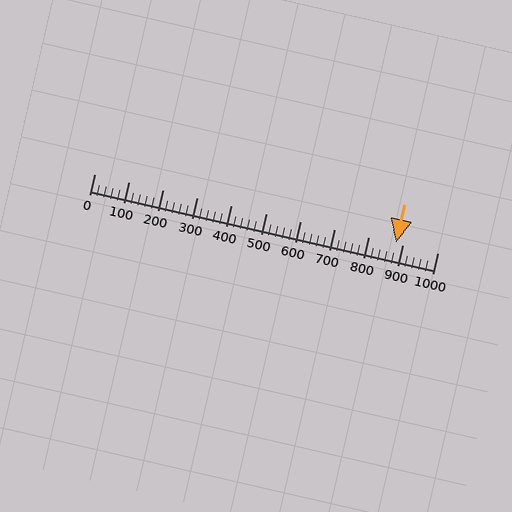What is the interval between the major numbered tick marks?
The major tick marks are spaced 100 units apart.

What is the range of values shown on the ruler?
The ruler shows values from 0 to 1000.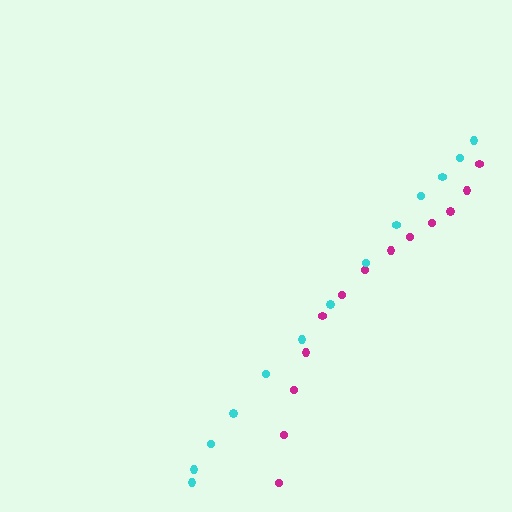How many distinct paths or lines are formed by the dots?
There are 2 distinct paths.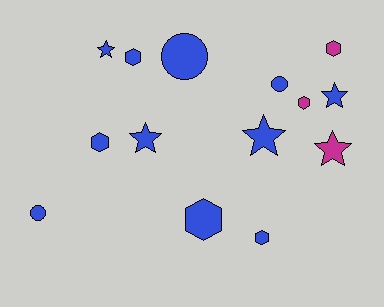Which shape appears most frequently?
Hexagon, with 6 objects.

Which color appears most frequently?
Blue, with 11 objects.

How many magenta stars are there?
There is 1 magenta star.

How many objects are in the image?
There are 14 objects.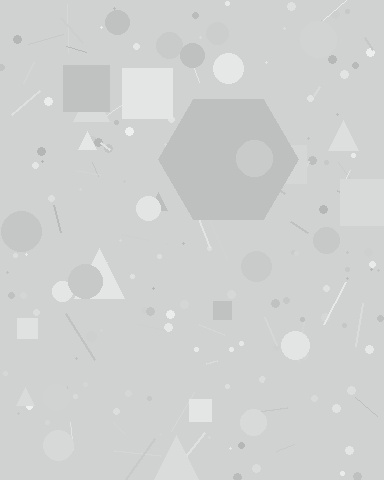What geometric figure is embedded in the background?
A hexagon is embedded in the background.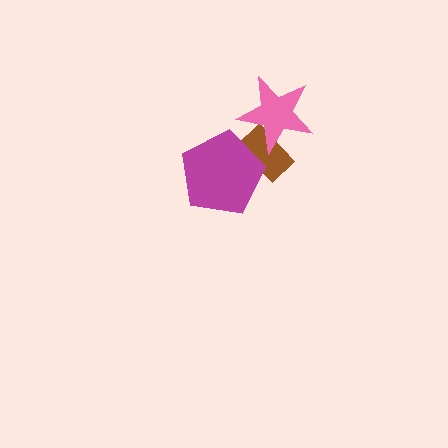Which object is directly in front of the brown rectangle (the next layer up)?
The pink star is directly in front of the brown rectangle.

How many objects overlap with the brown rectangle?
2 objects overlap with the brown rectangle.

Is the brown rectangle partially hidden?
Yes, it is partially covered by another shape.